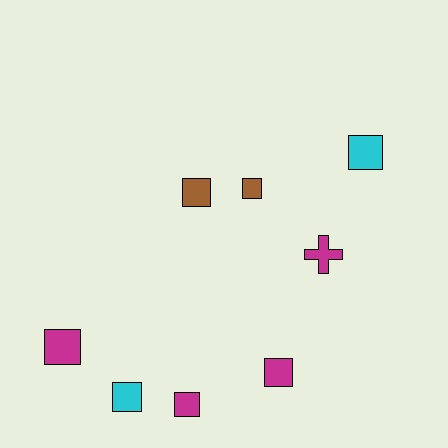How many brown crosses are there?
There are no brown crosses.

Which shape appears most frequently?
Square, with 7 objects.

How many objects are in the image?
There are 8 objects.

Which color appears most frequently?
Magenta, with 4 objects.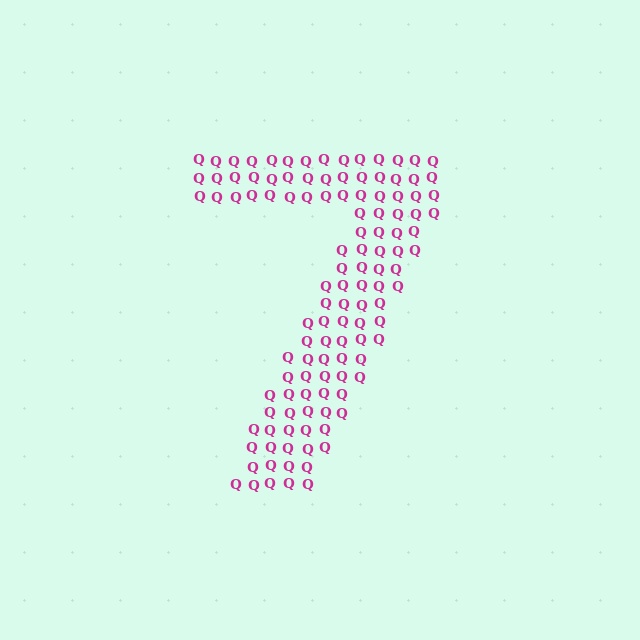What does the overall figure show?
The overall figure shows the digit 7.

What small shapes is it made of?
It is made of small letter Q's.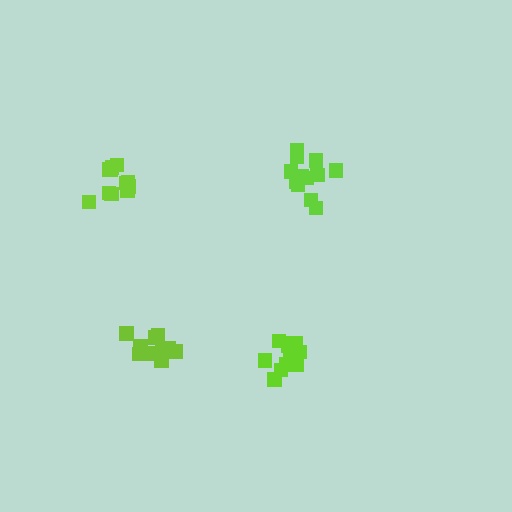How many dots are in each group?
Group 1: 12 dots, Group 2: 11 dots, Group 3: 11 dots, Group 4: 10 dots (44 total).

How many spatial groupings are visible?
There are 4 spatial groupings.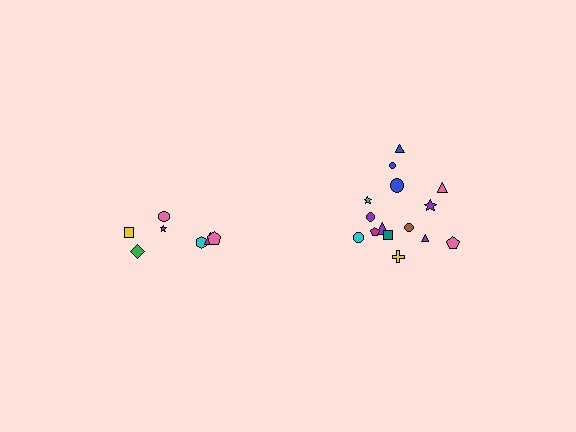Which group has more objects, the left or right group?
The right group.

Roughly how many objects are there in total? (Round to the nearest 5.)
Roughly 20 objects in total.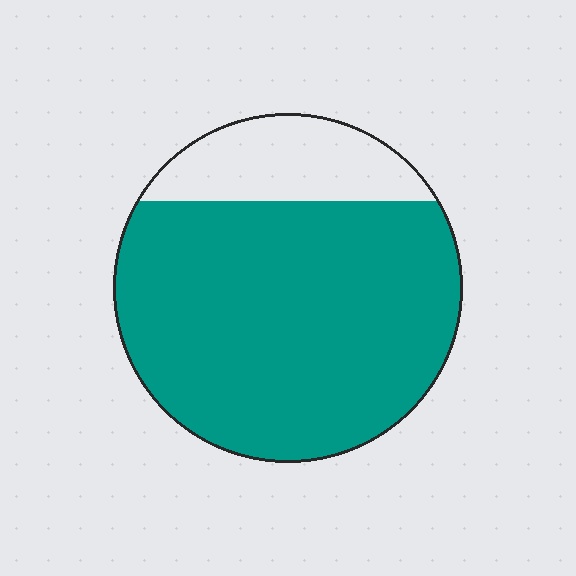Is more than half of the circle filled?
Yes.